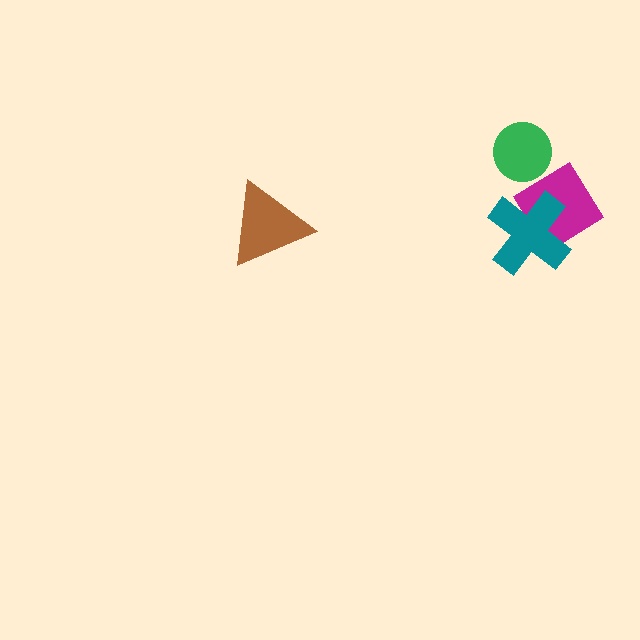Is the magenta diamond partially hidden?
Yes, it is partially covered by another shape.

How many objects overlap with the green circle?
0 objects overlap with the green circle.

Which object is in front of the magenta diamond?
The teal cross is in front of the magenta diamond.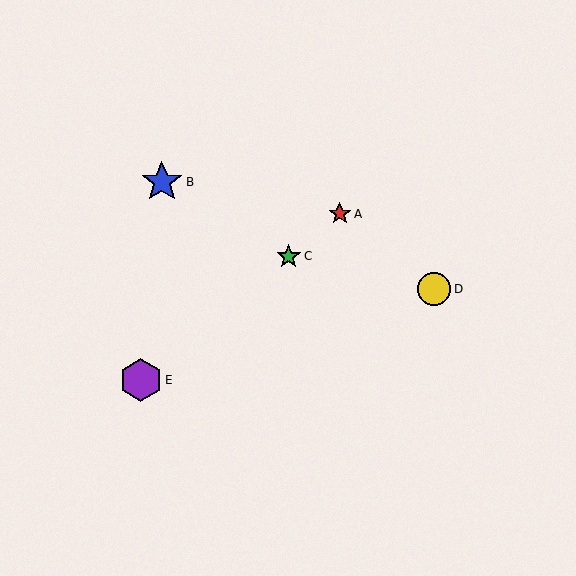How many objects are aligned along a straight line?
3 objects (A, C, E) are aligned along a straight line.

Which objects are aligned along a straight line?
Objects A, C, E are aligned along a straight line.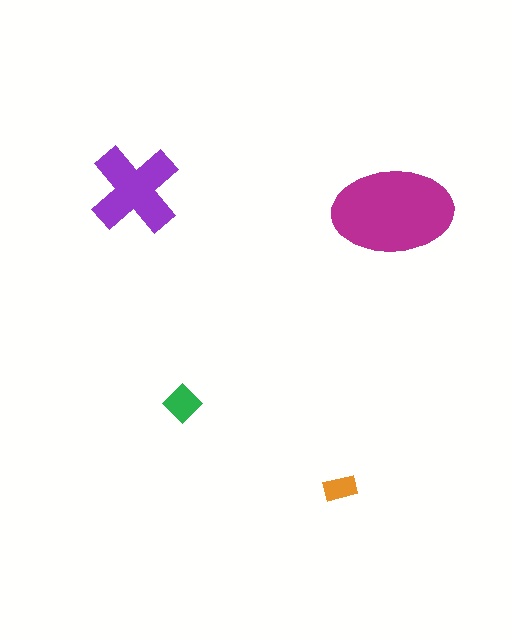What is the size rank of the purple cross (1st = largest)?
2nd.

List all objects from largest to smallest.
The magenta ellipse, the purple cross, the green diamond, the orange rectangle.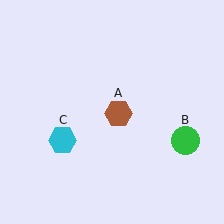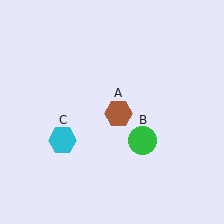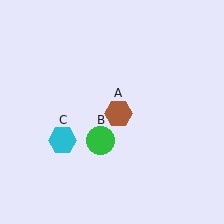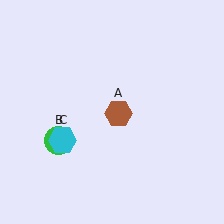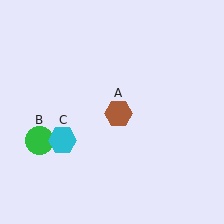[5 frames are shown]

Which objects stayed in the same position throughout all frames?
Brown hexagon (object A) and cyan hexagon (object C) remained stationary.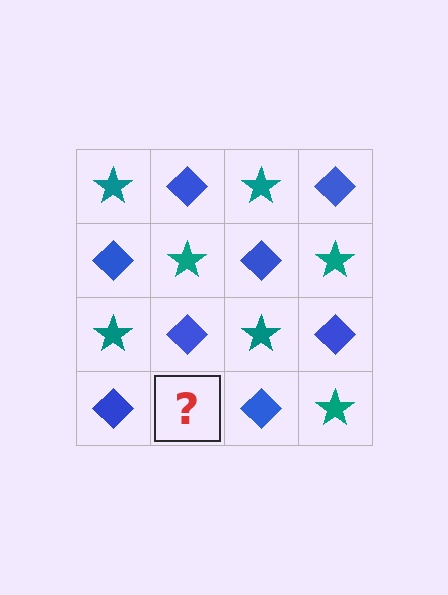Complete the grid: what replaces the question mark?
The question mark should be replaced with a teal star.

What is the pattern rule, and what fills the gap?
The rule is that it alternates teal star and blue diamond in a checkerboard pattern. The gap should be filled with a teal star.